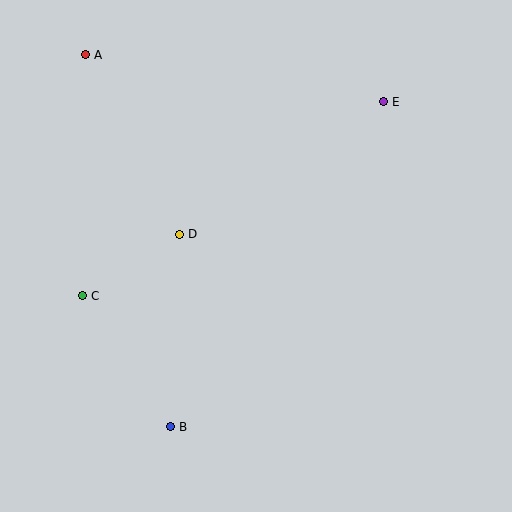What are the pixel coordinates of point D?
Point D is at (179, 234).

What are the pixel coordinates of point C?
Point C is at (82, 296).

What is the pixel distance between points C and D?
The distance between C and D is 115 pixels.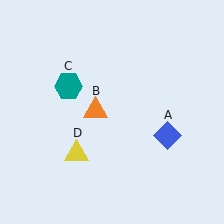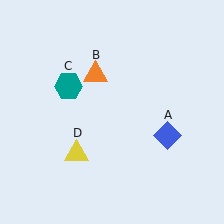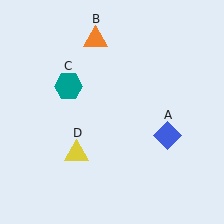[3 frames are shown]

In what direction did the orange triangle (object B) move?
The orange triangle (object B) moved up.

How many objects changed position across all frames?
1 object changed position: orange triangle (object B).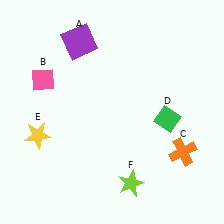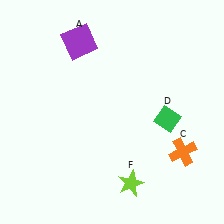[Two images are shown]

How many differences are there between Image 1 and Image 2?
There are 2 differences between the two images.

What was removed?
The yellow star (E), the pink diamond (B) were removed in Image 2.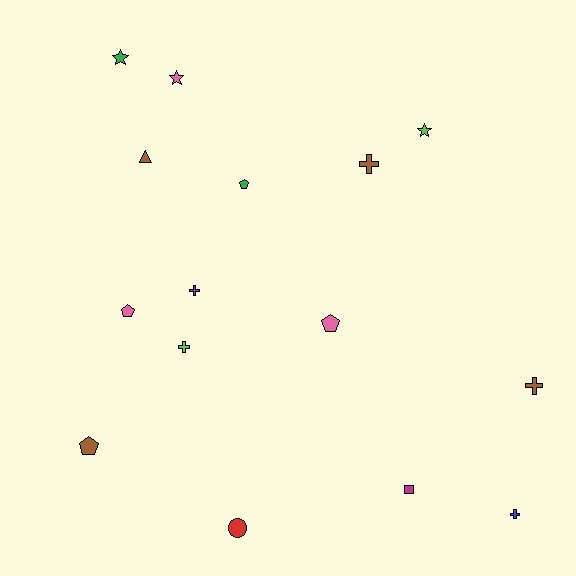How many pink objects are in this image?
There are 3 pink objects.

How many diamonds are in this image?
There are no diamonds.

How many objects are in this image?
There are 15 objects.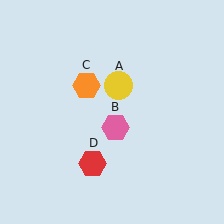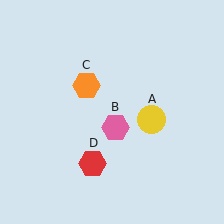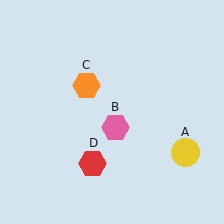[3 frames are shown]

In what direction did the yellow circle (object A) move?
The yellow circle (object A) moved down and to the right.